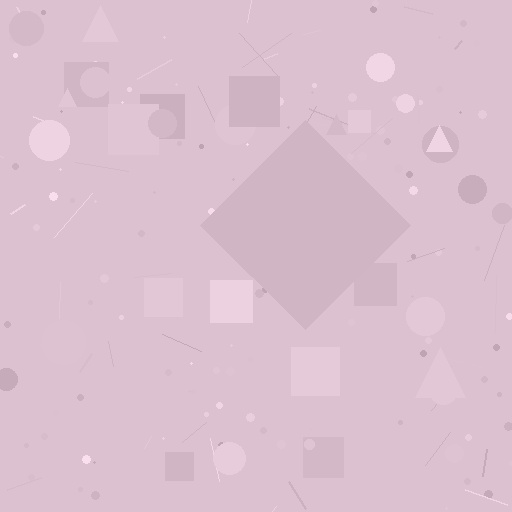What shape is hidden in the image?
A diamond is hidden in the image.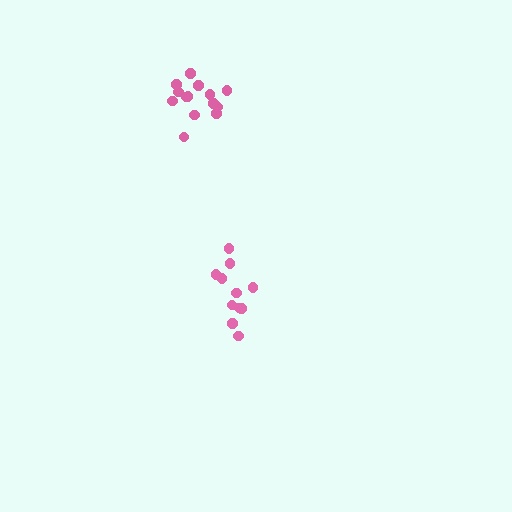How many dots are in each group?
Group 1: 11 dots, Group 2: 14 dots (25 total).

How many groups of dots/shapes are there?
There are 2 groups.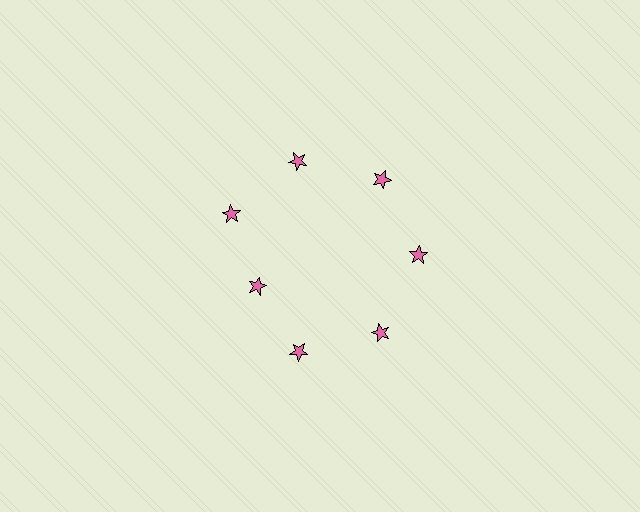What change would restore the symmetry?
The symmetry would be restored by moving it outward, back onto the ring so that all 7 stars sit at equal angles and equal distance from the center.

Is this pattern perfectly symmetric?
No. The 7 pink stars are arranged in a ring, but one element near the 8 o'clock position is pulled inward toward the center, breaking the 7-fold rotational symmetry.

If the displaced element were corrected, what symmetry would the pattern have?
It would have 7-fold rotational symmetry — the pattern would map onto itself every 51 degrees.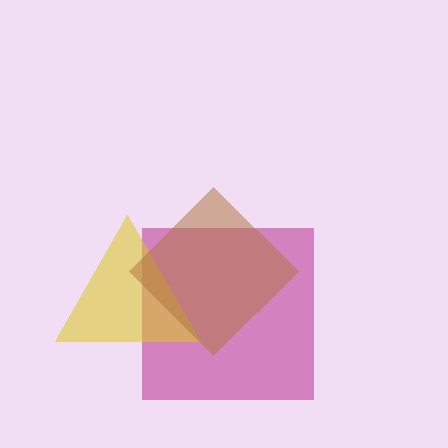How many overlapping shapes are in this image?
There are 3 overlapping shapes in the image.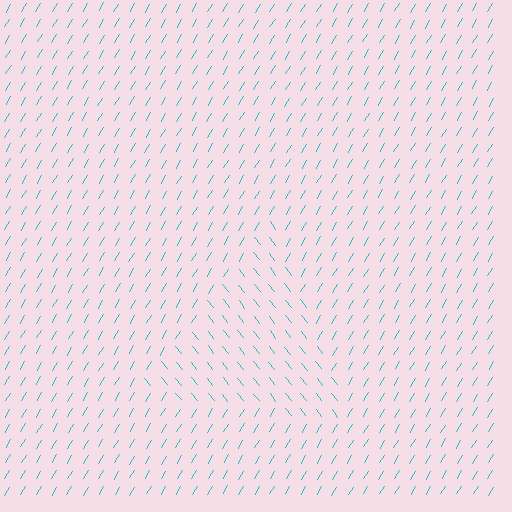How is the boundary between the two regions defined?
The boundary is defined purely by a change in line orientation (approximately 69 degrees difference). All lines are the same color and thickness.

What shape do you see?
I see a triangle.